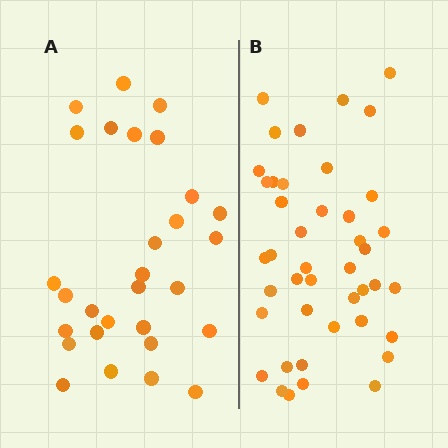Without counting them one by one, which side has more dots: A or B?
Region B (the right region) has more dots.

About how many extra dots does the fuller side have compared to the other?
Region B has approximately 15 more dots than region A.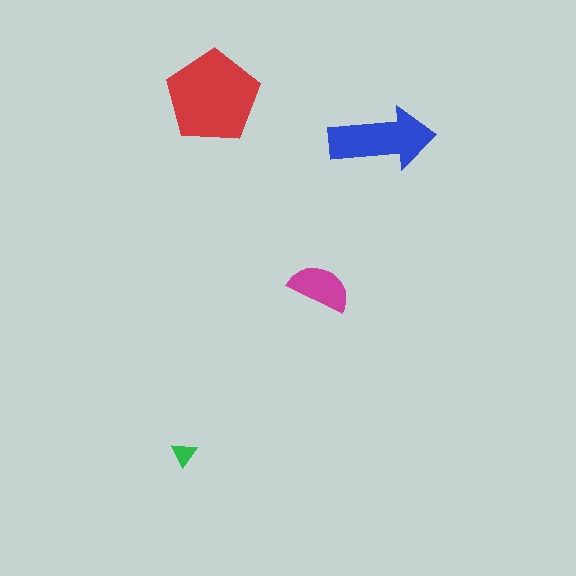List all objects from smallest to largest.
The green triangle, the magenta semicircle, the blue arrow, the red pentagon.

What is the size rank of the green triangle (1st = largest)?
4th.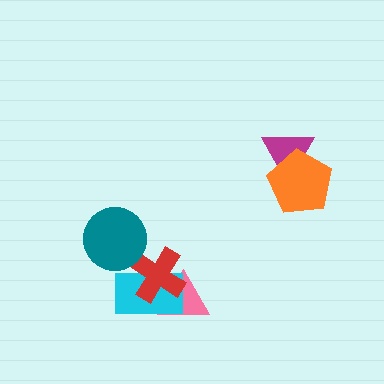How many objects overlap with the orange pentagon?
1 object overlaps with the orange pentagon.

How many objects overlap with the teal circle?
0 objects overlap with the teal circle.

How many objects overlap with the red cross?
2 objects overlap with the red cross.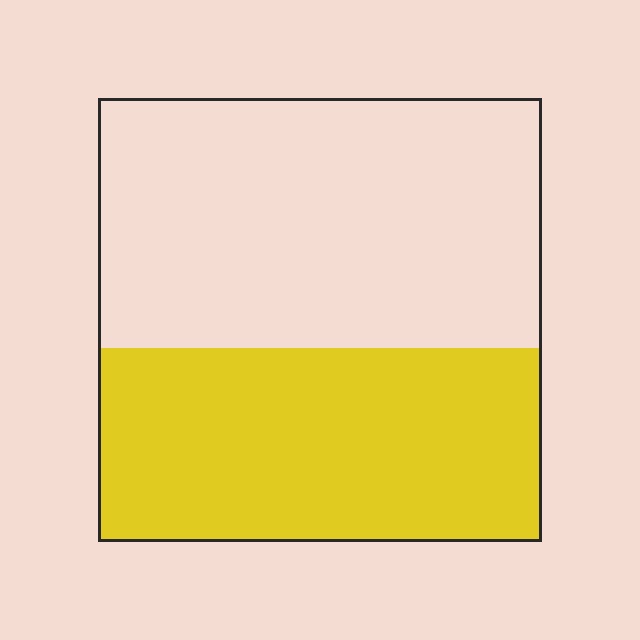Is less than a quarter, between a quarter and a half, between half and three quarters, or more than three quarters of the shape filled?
Between a quarter and a half.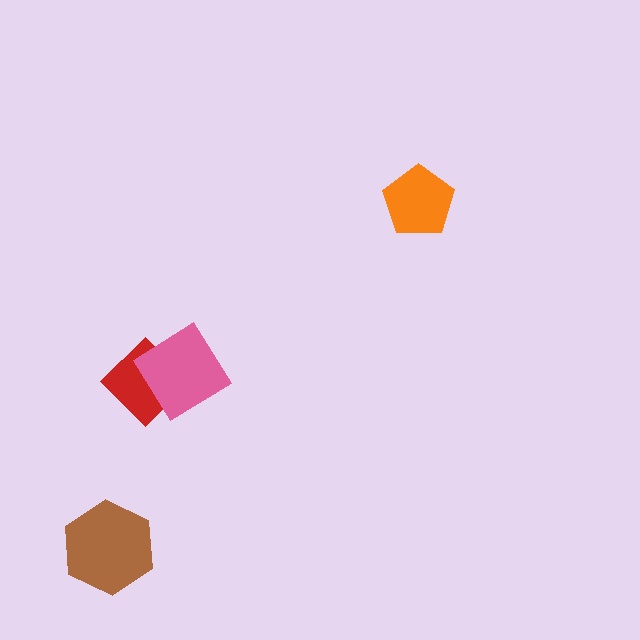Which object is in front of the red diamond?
The pink diamond is in front of the red diamond.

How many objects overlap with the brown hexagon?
0 objects overlap with the brown hexagon.